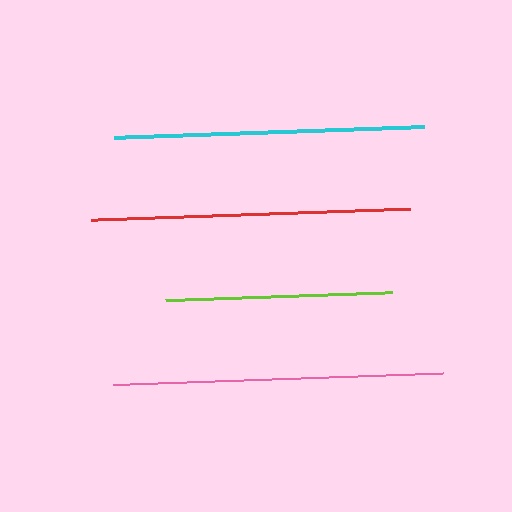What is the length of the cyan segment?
The cyan segment is approximately 311 pixels long.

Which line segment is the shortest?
The lime line is the shortest at approximately 226 pixels.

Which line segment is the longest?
The pink line is the longest at approximately 330 pixels.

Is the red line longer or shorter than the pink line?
The pink line is longer than the red line.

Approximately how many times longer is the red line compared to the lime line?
The red line is approximately 1.4 times the length of the lime line.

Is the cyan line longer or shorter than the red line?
The red line is longer than the cyan line.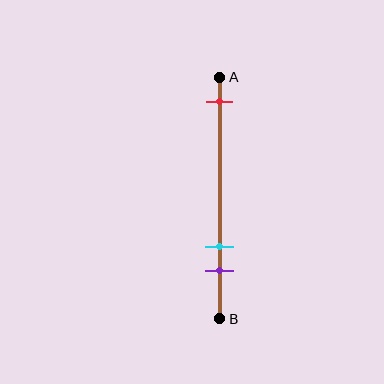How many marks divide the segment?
There are 3 marks dividing the segment.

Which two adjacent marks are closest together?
The cyan and purple marks are the closest adjacent pair.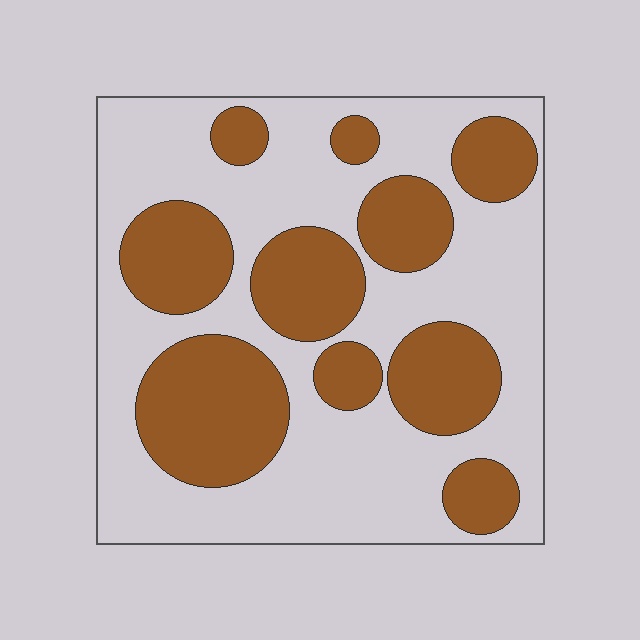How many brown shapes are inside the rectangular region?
10.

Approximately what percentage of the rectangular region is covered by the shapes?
Approximately 40%.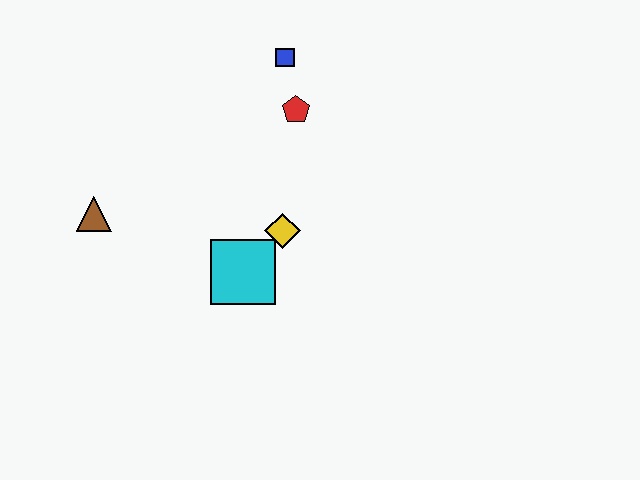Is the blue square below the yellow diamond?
No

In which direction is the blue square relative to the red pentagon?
The blue square is above the red pentagon.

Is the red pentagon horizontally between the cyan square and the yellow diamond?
No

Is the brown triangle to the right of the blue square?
No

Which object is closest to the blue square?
The red pentagon is closest to the blue square.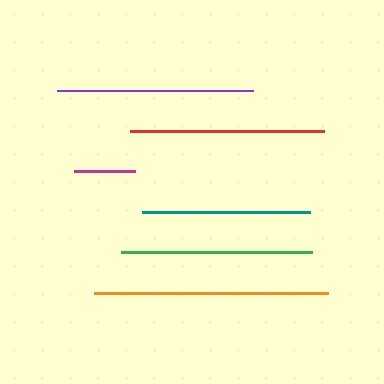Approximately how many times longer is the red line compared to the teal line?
The red line is approximately 1.2 times the length of the teal line.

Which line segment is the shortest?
The magenta line is the shortest at approximately 60 pixels.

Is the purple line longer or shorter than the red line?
The purple line is longer than the red line.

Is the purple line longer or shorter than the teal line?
The purple line is longer than the teal line.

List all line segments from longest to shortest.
From longest to shortest: orange, purple, red, green, teal, magenta.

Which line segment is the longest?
The orange line is the longest at approximately 234 pixels.